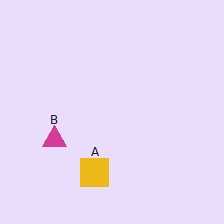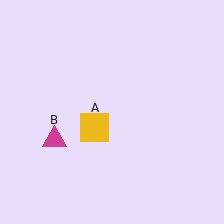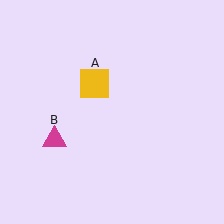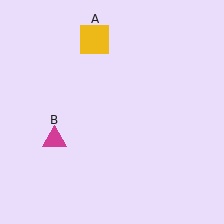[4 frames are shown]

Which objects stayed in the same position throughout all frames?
Magenta triangle (object B) remained stationary.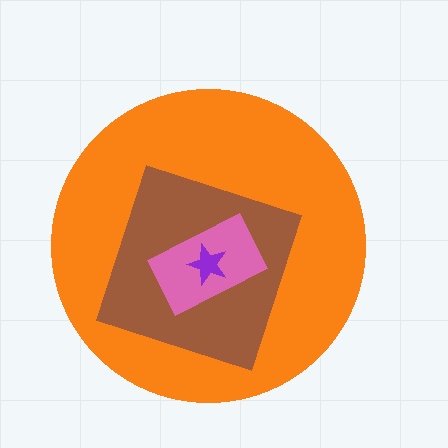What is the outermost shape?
The orange circle.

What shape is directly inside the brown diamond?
The pink rectangle.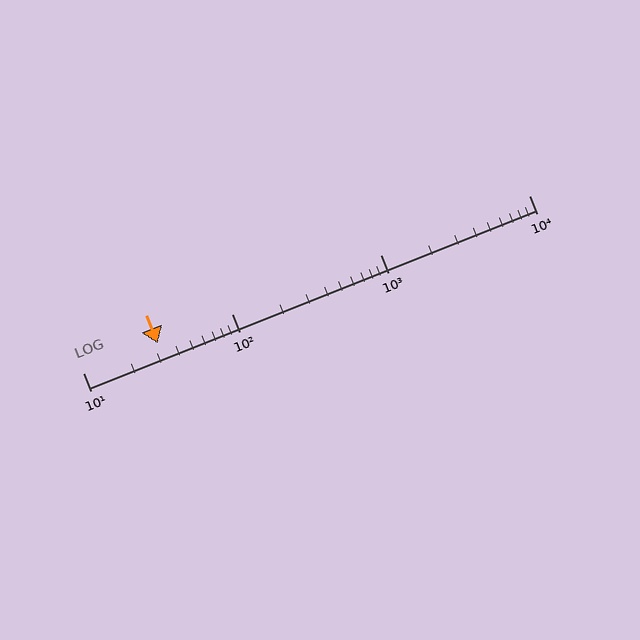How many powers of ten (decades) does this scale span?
The scale spans 3 decades, from 10 to 10000.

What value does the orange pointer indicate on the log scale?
The pointer indicates approximately 32.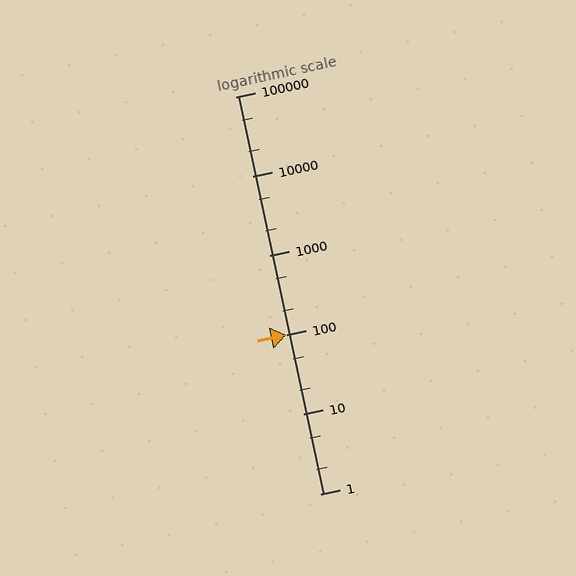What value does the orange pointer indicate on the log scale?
The pointer indicates approximately 99.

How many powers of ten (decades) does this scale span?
The scale spans 5 decades, from 1 to 100000.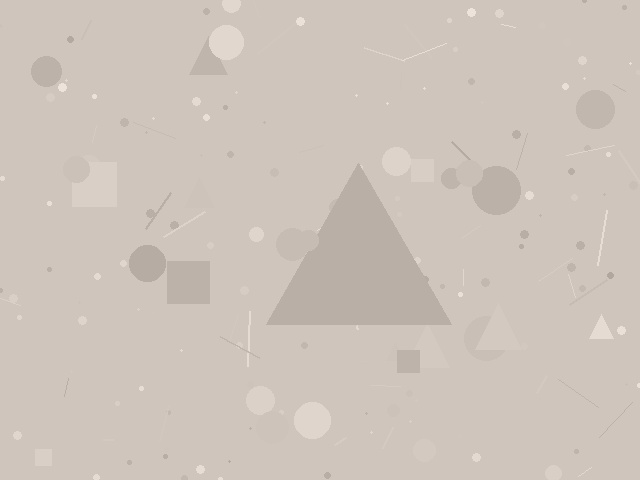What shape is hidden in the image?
A triangle is hidden in the image.